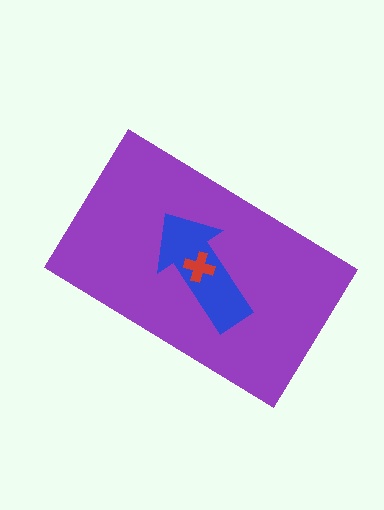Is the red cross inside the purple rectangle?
Yes.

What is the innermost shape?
The red cross.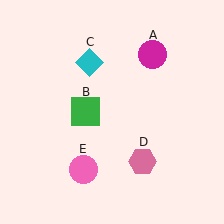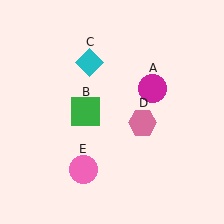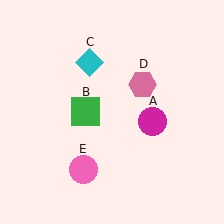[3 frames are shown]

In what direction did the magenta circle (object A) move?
The magenta circle (object A) moved down.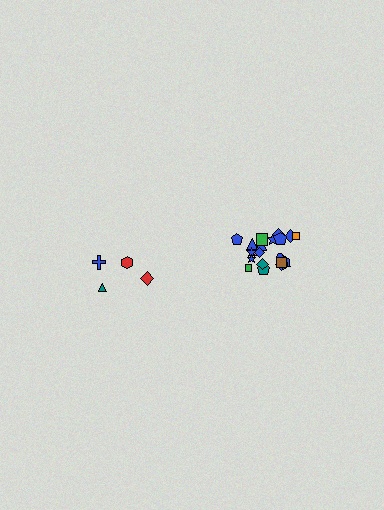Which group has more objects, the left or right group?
The right group.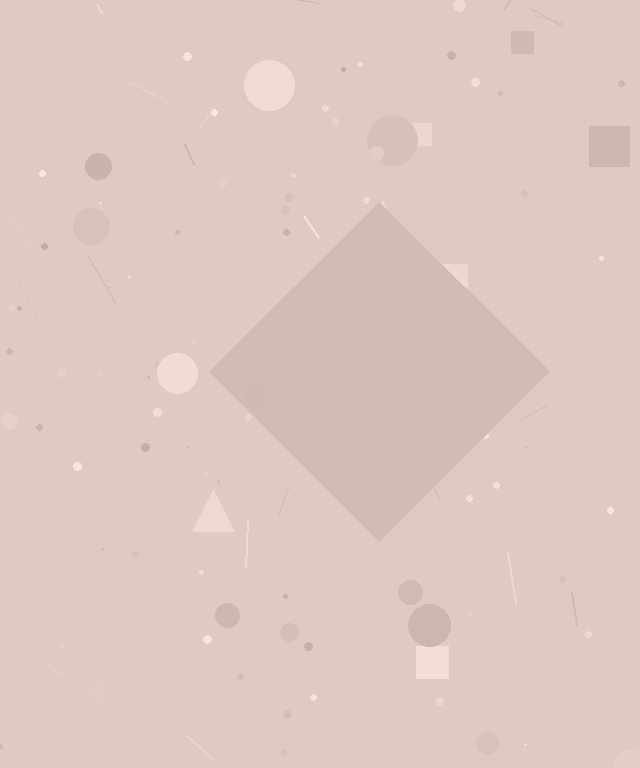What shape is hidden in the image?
A diamond is hidden in the image.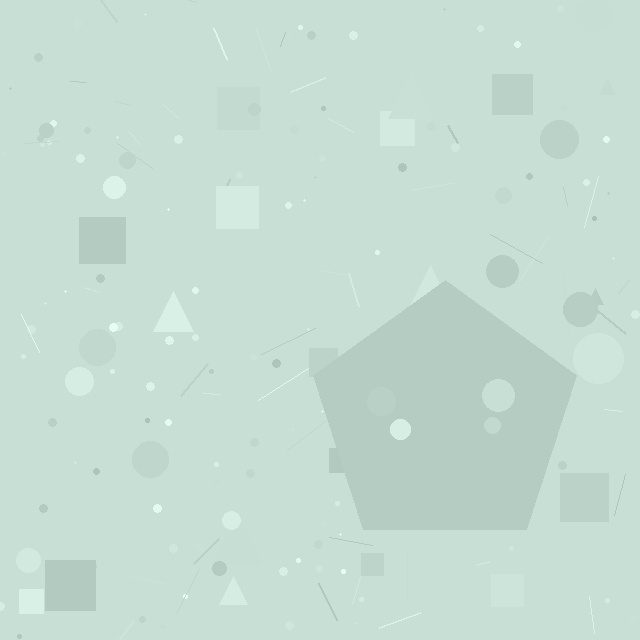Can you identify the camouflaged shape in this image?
The camouflaged shape is a pentagon.